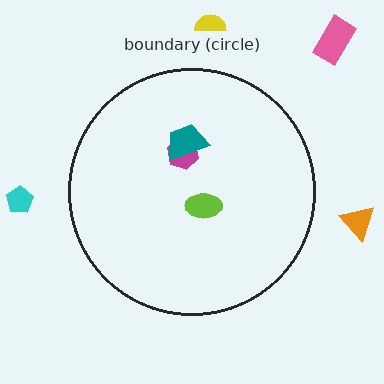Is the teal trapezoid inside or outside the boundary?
Inside.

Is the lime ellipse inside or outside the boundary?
Inside.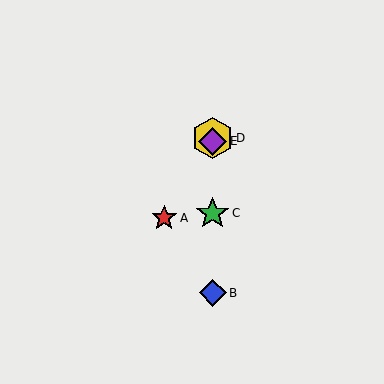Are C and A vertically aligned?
No, C is at x≈213 and A is at x≈164.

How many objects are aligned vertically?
4 objects (B, C, D, E) are aligned vertically.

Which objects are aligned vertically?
Objects B, C, D, E are aligned vertically.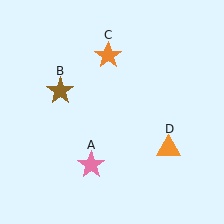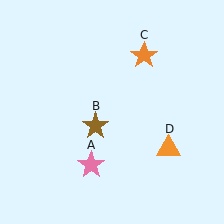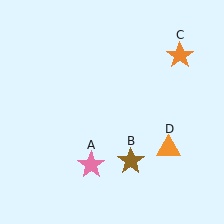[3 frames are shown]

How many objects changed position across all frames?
2 objects changed position: brown star (object B), orange star (object C).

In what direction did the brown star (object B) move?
The brown star (object B) moved down and to the right.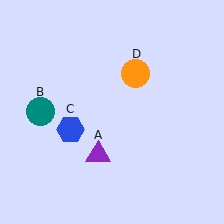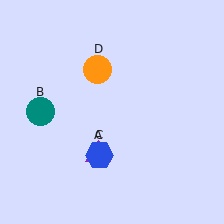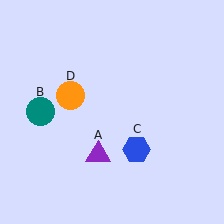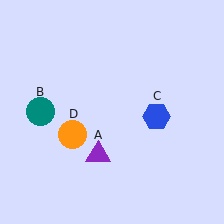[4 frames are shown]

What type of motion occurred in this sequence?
The blue hexagon (object C), orange circle (object D) rotated counterclockwise around the center of the scene.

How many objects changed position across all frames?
2 objects changed position: blue hexagon (object C), orange circle (object D).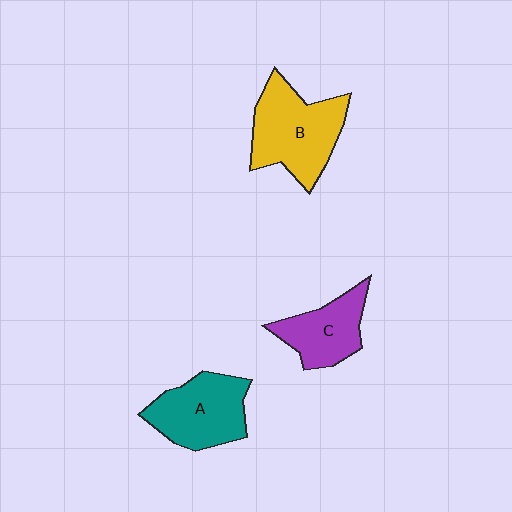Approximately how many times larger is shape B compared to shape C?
Approximately 1.5 times.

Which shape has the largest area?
Shape B (yellow).